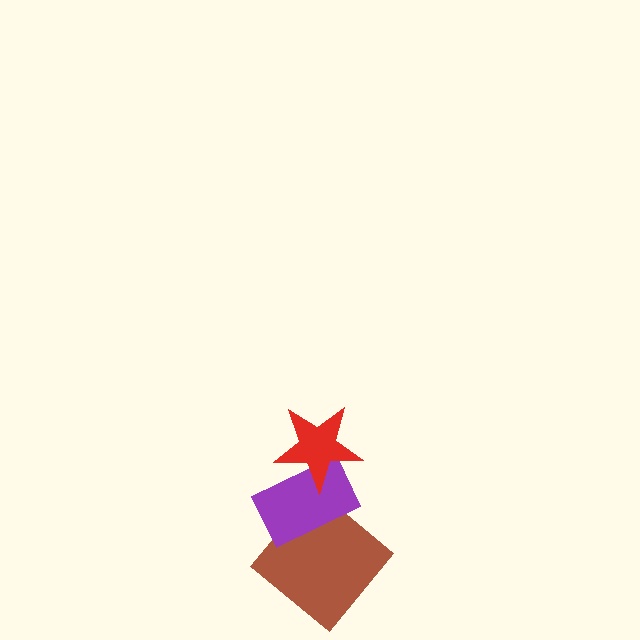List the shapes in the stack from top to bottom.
From top to bottom: the red star, the purple rectangle, the brown diamond.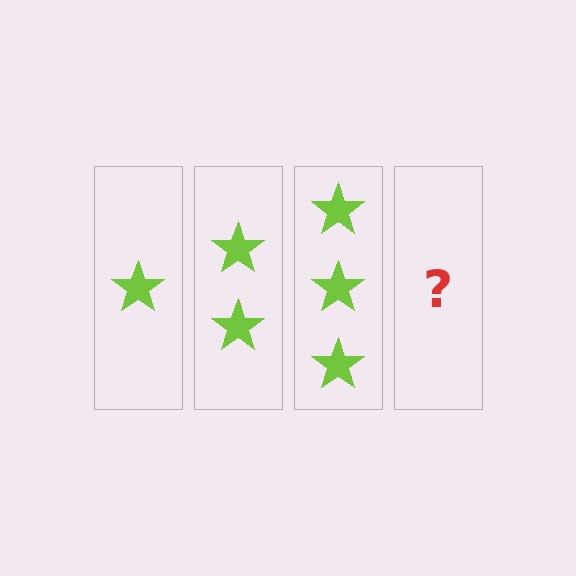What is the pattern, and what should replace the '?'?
The pattern is that each step adds one more star. The '?' should be 4 stars.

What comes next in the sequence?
The next element should be 4 stars.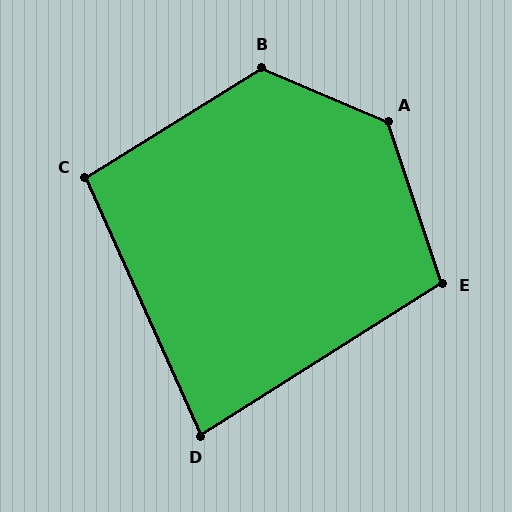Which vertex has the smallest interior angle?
D, at approximately 82 degrees.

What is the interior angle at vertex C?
Approximately 98 degrees (obtuse).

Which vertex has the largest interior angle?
A, at approximately 132 degrees.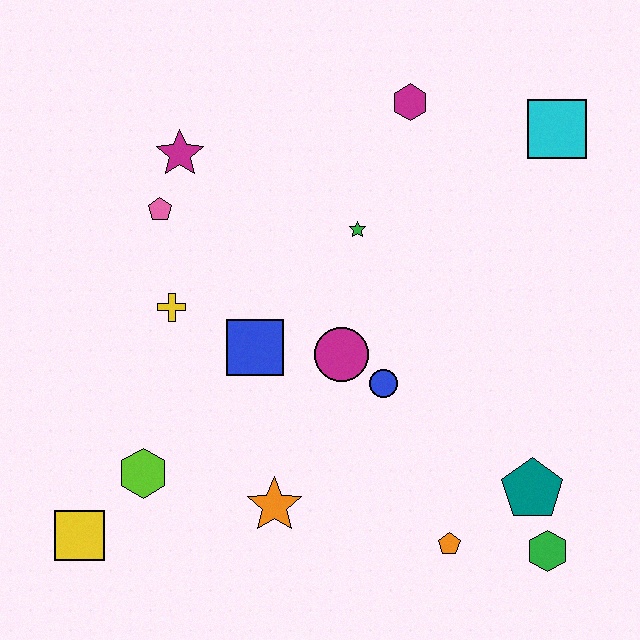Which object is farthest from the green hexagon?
The magenta star is farthest from the green hexagon.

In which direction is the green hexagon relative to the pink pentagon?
The green hexagon is to the right of the pink pentagon.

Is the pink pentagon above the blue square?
Yes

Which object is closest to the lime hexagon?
The yellow square is closest to the lime hexagon.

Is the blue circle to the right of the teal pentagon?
No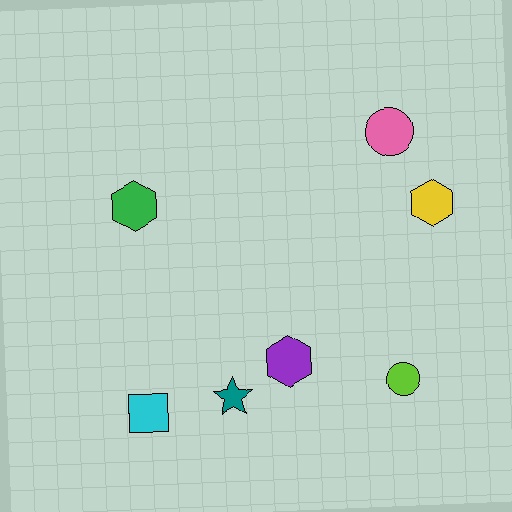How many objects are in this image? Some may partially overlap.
There are 7 objects.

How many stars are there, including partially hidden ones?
There is 1 star.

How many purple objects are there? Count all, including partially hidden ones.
There is 1 purple object.